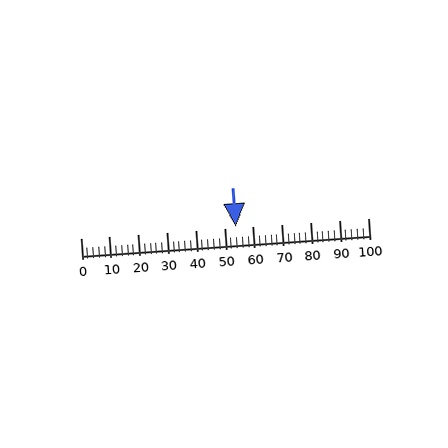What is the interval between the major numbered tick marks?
The major tick marks are spaced 10 units apart.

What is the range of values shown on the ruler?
The ruler shows values from 0 to 100.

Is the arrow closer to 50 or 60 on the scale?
The arrow is closer to 50.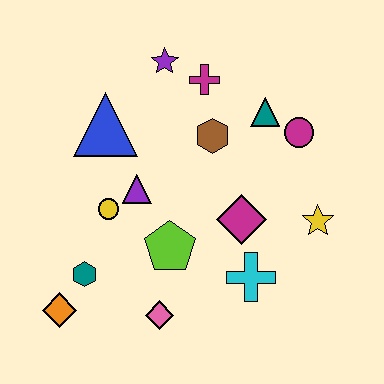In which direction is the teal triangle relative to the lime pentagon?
The teal triangle is above the lime pentagon.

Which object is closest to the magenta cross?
The purple star is closest to the magenta cross.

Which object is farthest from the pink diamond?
The purple star is farthest from the pink diamond.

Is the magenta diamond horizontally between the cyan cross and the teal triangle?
No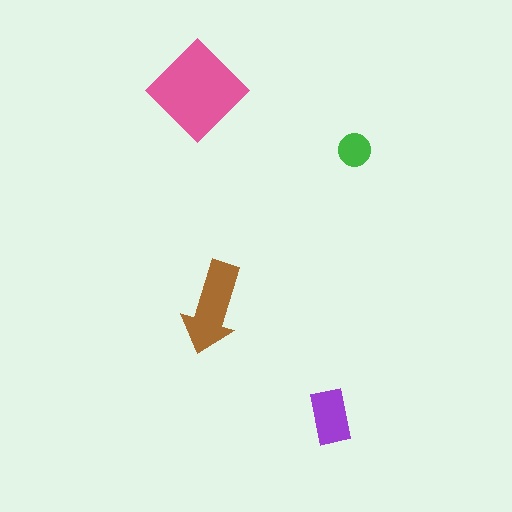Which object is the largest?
The pink diamond.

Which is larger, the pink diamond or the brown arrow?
The pink diamond.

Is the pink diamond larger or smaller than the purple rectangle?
Larger.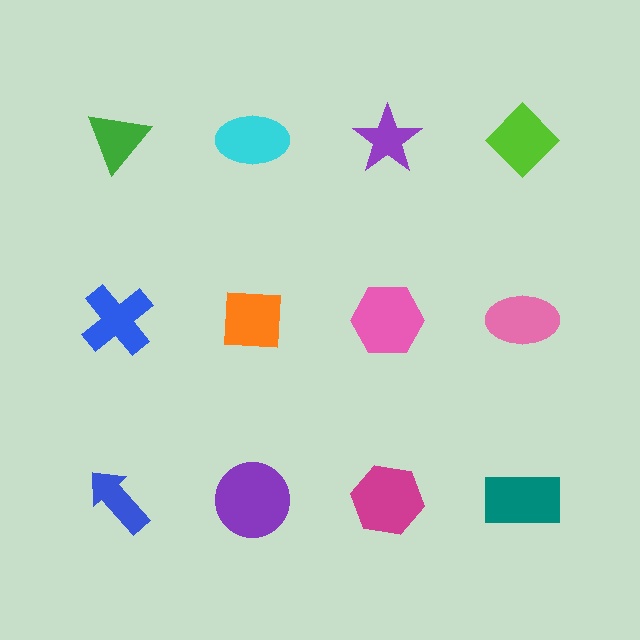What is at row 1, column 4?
A lime diamond.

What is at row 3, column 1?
A blue arrow.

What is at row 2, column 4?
A pink ellipse.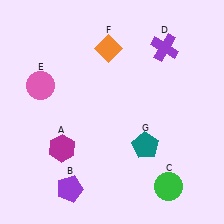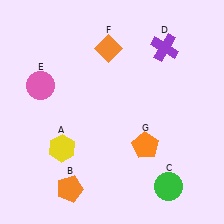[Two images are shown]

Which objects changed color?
A changed from magenta to yellow. B changed from purple to orange. G changed from teal to orange.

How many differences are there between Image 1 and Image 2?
There are 3 differences between the two images.